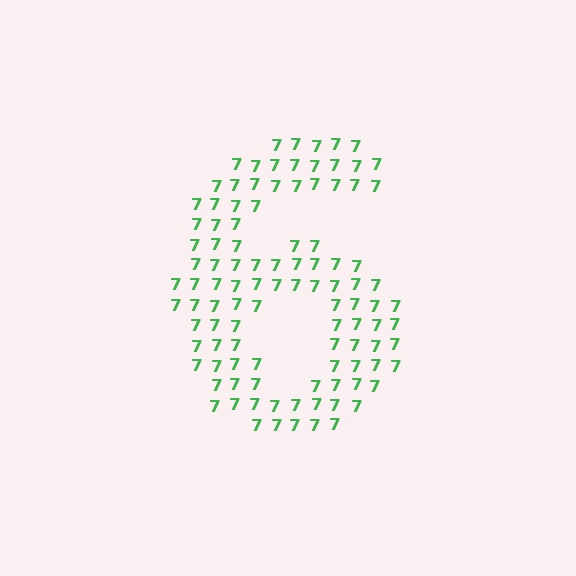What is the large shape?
The large shape is the digit 6.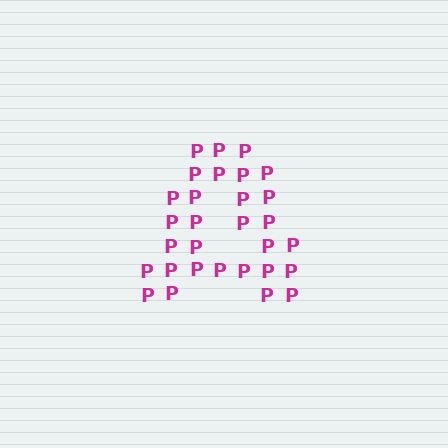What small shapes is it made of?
It is made of small letter P's.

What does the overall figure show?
The overall figure shows the letter A.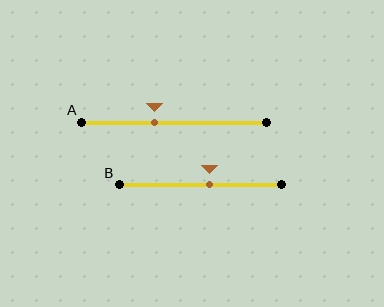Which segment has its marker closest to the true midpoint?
Segment B has its marker closest to the true midpoint.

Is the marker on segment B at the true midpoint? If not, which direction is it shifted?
No, the marker on segment B is shifted to the right by about 5% of the segment length.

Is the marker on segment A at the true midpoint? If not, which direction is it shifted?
No, the marker on segment A is shifted to the left by about 11% of the segment length.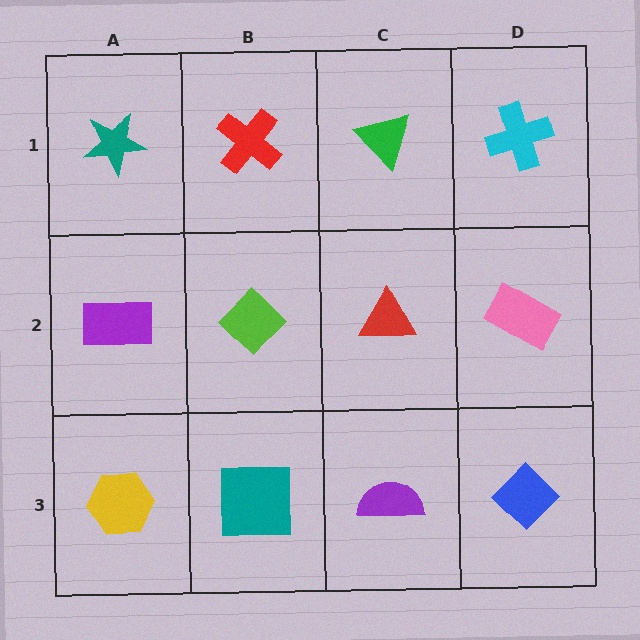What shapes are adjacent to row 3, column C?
A red triangle (row 2, column C), a teal square (row 3, column B), a blue diamond (row 3, column D).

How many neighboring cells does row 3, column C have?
3.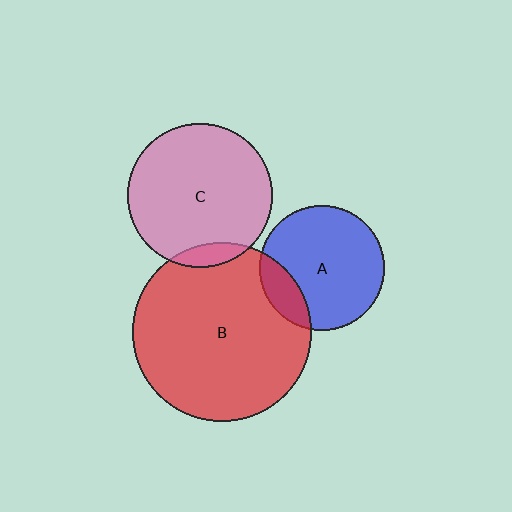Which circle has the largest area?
Circle B (red).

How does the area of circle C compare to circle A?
Approximately 1.3 times.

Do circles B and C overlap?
Yes.